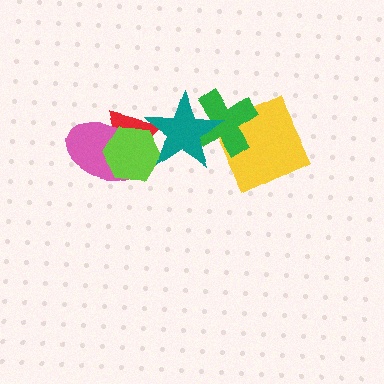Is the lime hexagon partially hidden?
Yes, it is partially covered by another shape.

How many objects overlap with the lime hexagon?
3 objects overlap with the lime hexagon.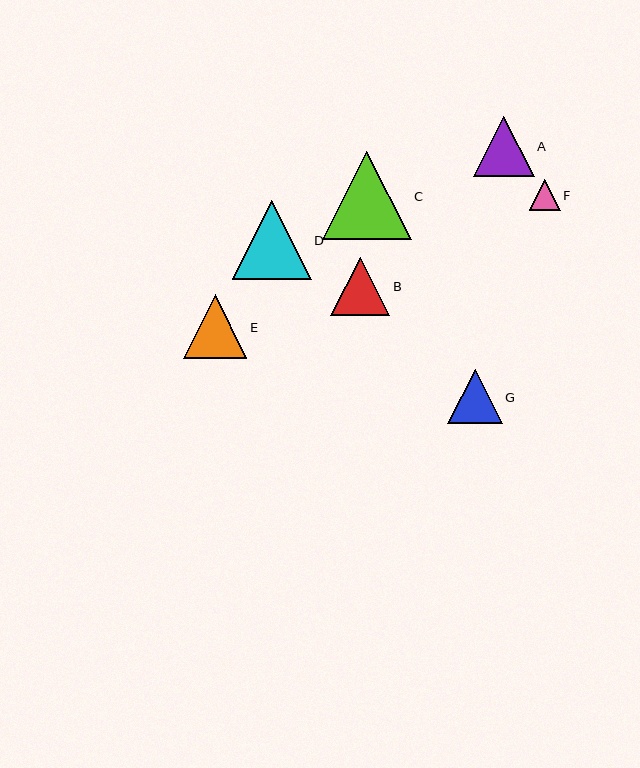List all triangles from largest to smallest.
From largest to smallest: C, D, E, A, B, G, F.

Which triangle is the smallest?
Triangle F is the smallest with a size of approximately 31 pixels.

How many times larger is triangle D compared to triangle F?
Triangle D is approximately 2.5 times the size of triangle F.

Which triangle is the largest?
Triangle C is the largest with a size of approximately 88 pixels.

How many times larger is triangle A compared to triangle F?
Triangle A is approximately 2.0 times the size of triangle F.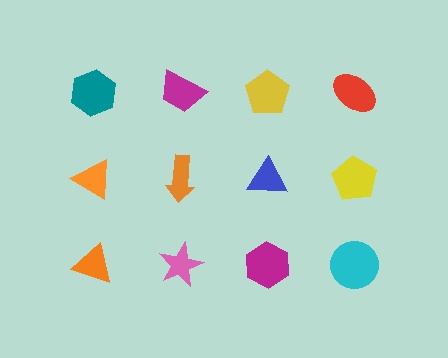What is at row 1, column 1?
A teal hexagon.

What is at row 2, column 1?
An orange triangle.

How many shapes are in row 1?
4 shapes.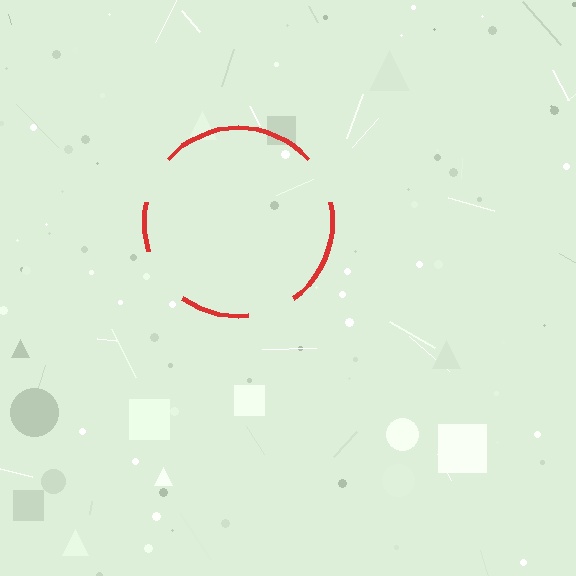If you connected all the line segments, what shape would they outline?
They would outline a circle.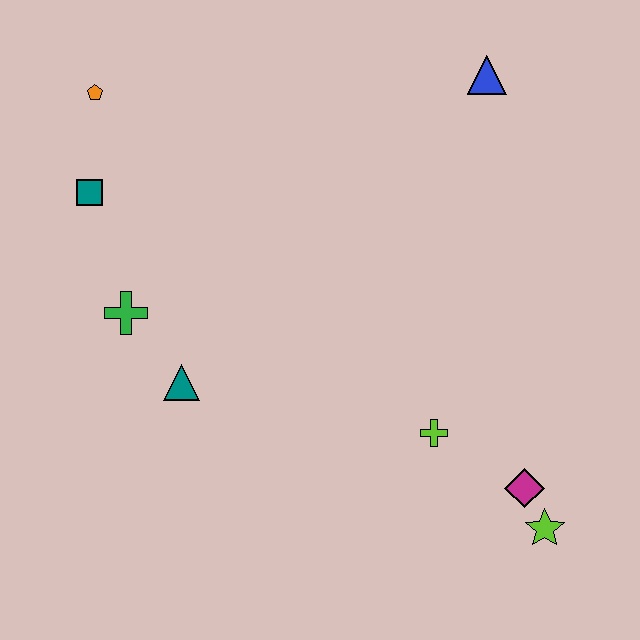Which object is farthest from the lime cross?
The orange pentagon is farthest from the lime cross.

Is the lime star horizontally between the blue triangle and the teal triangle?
No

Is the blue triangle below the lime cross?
No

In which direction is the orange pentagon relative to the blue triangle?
The orange pentagon is to the left of the blue triangle.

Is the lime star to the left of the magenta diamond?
No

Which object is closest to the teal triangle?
The green cross is closest to the teal triangle.